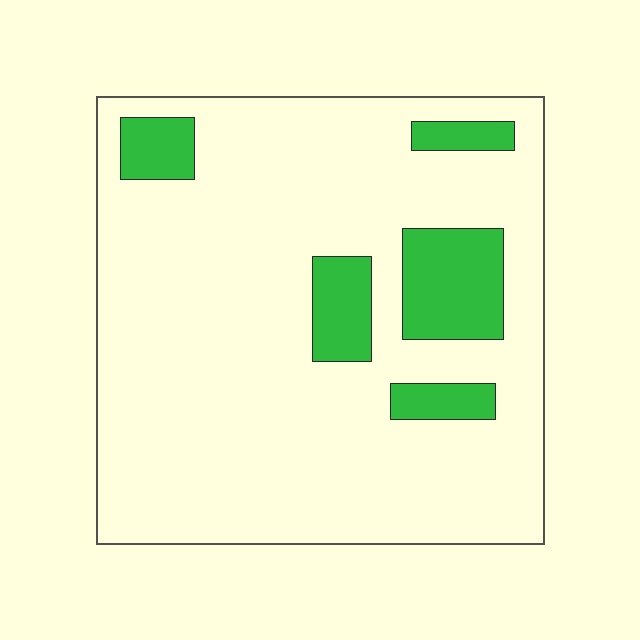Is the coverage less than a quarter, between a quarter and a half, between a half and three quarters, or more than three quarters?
Less than a quarter.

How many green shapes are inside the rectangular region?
5.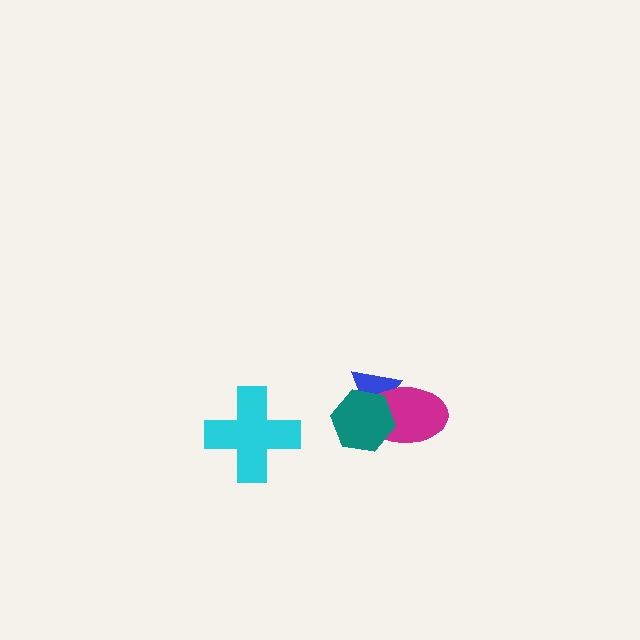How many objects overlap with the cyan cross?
0 objects overlap with the cyan cross.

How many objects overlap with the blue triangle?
2 objects overlap with the blue triangle.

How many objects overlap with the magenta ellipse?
2 objects overlap with the magenta ellipse.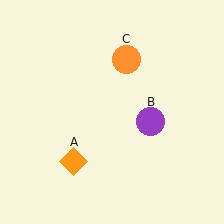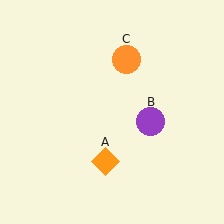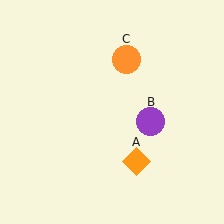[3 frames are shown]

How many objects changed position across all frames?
1 object changed position: orange diamond (object A).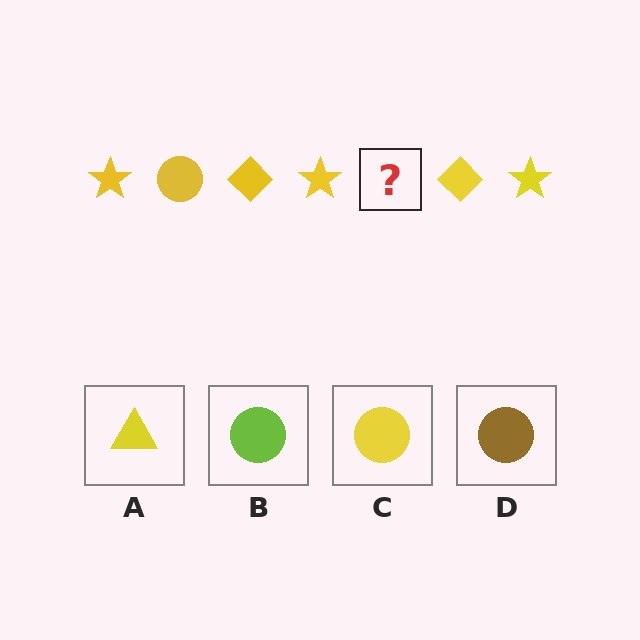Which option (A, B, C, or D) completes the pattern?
C.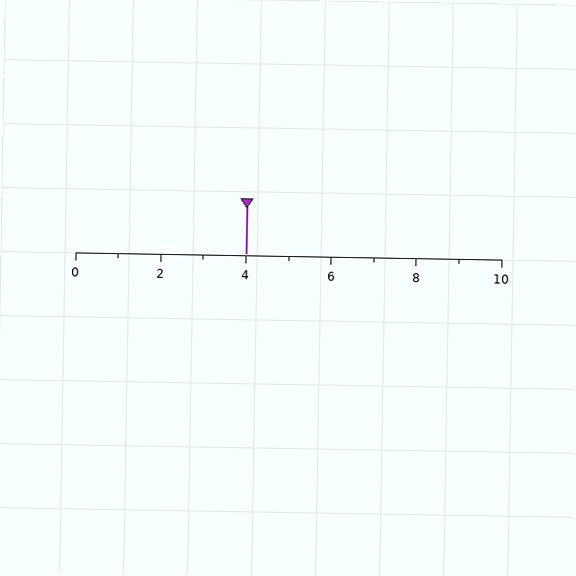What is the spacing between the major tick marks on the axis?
The major ticks are spaced 2 apart.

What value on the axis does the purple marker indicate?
The marker indicates approximately 4.